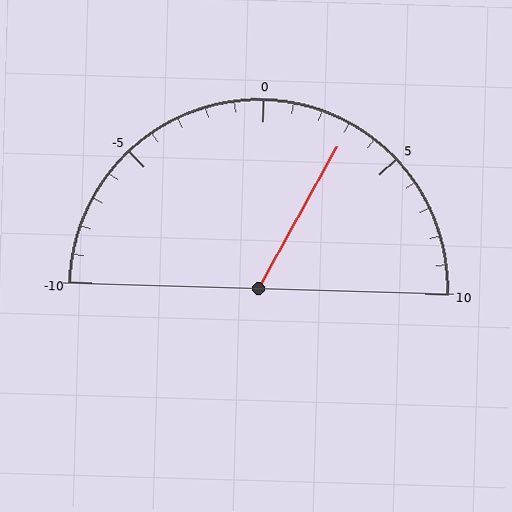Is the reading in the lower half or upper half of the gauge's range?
The reading is in the upper half of the range (-10 to 10).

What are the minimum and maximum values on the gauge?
The gauge ranges from -10 to 10.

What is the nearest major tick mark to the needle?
The nearest major tick mark is 5.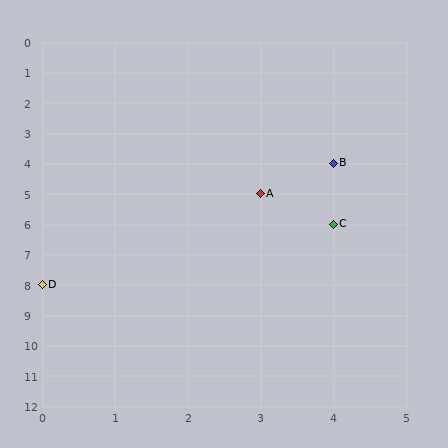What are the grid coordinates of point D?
Point D is at grid coordinates (0, 8).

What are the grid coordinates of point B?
Point B is at grid coordinates (4, 4).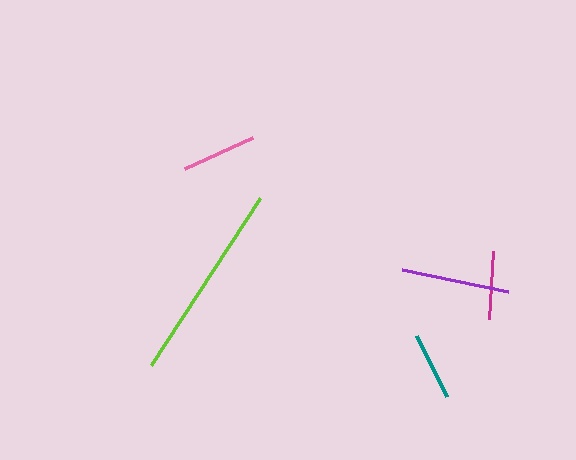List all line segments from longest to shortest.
From longest to shortest: lime, purple, pink, magenta, teal.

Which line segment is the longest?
The lime line is the longest at approximately 199 pixels.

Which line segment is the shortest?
The teal line is the shortest at approximately 68 pixels.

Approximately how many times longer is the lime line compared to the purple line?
The lime line is approximately 1.8 times the length of the purple line.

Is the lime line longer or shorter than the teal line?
The lime line is longer than the teal line.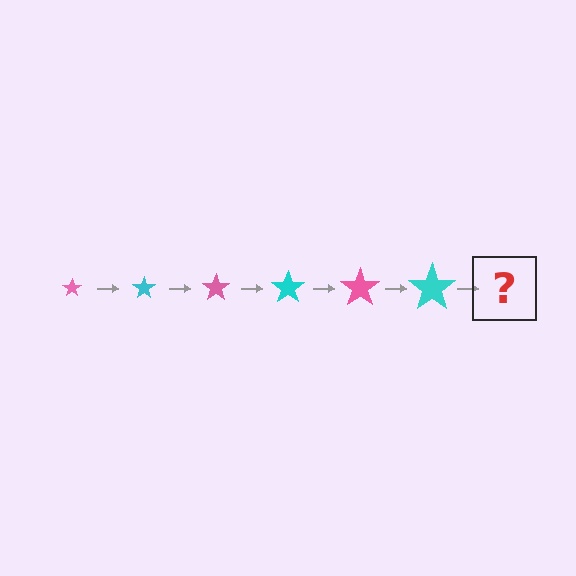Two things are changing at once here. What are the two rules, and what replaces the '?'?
The two rules are that the star grows larger each step and the color cycles through pink and cyan. The '?' should be a pink star, larger than the previous one.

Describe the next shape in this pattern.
It should be a pink star, larger than the previous one.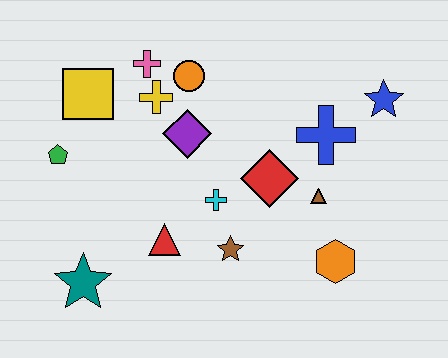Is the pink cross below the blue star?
No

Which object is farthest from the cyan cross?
The blue star is farthest from the cyan cross.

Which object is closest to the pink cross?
The yellow cross is closest to the pink cross.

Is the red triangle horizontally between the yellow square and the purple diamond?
Yes